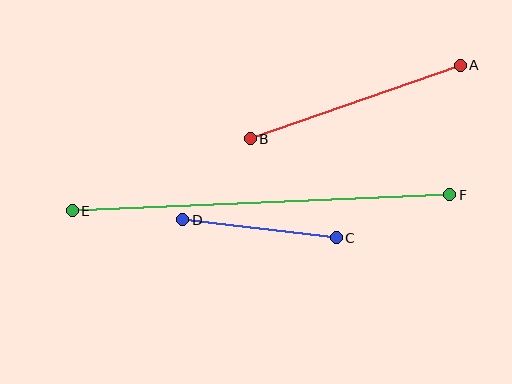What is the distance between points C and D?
The distance is approximately 155 pixels.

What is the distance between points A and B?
The distance is approximately 222 pixels.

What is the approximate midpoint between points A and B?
The midpoint is at approximately (355, 102) pixels.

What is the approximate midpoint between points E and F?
The midpoint is at approximately (261, 203) pixels.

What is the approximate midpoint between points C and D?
The midpoint is at approximately (259, 229) pixels.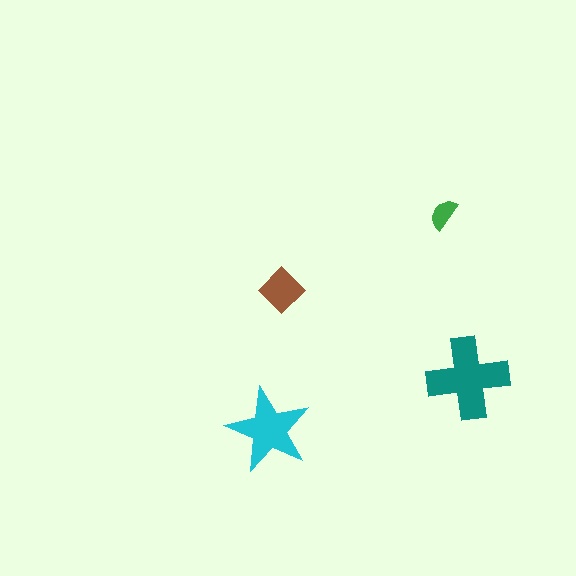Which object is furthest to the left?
The cyan star is leftmost.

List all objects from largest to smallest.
The teal cross, the cyan star, the brown diamond, the green semicircle.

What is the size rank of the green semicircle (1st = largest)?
4th.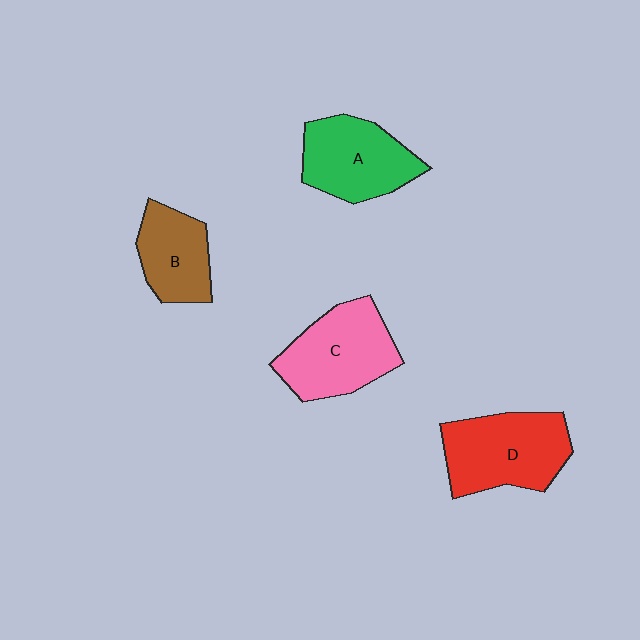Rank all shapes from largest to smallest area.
From largest to smallest: D (red), C (pink), A (green), B (brown).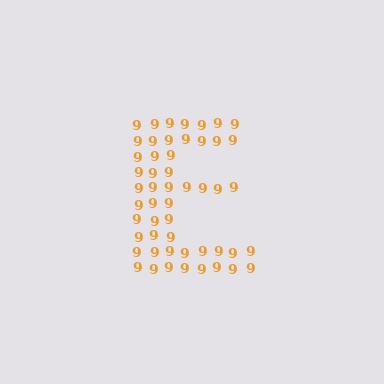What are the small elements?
The small elements are digit 9's.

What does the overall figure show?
The overall figure shows the letter E.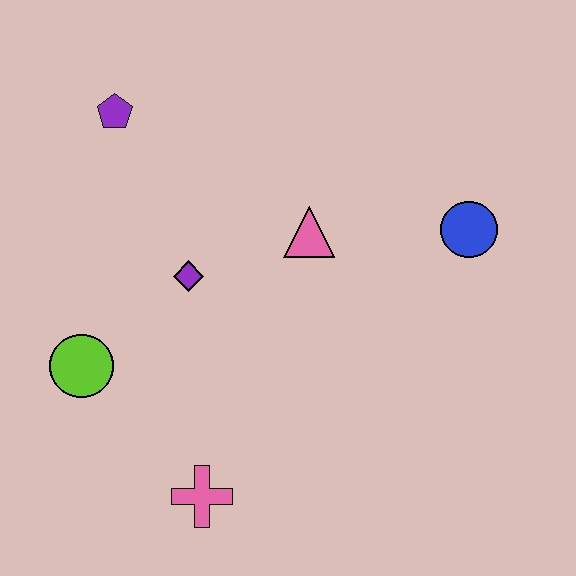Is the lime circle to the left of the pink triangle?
Yes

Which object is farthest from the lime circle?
The blue circle is farthest from the lime circle.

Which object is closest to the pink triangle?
The purple diamond is closest to the pink triangle.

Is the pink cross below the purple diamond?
Yes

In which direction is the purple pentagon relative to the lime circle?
The purple pentagon is above the lime circle.